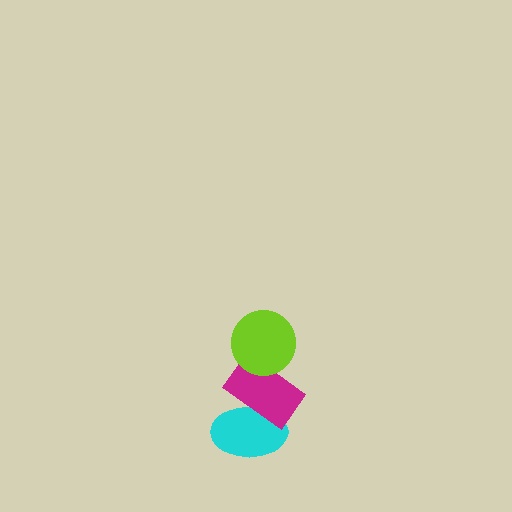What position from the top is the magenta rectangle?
The magenta rectangle is 2nd from the top.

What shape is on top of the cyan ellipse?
The magenta rectangle is on top of the cyan ellipse.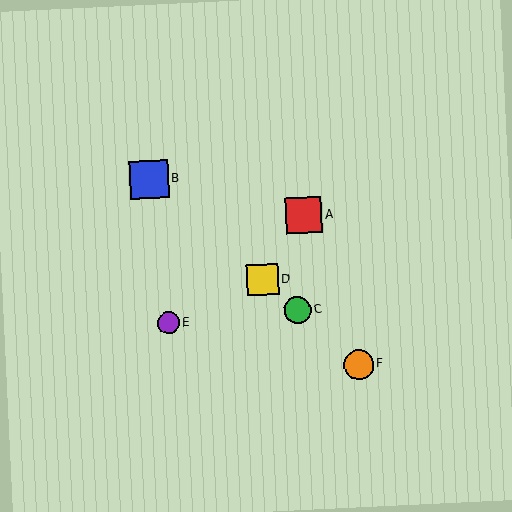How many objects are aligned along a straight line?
4 objects (B, C, D, F) are aligned along a straight line.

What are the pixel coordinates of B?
Object B is at (149, 179).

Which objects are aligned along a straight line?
Objects B, C, D, F are aligned along a straight line.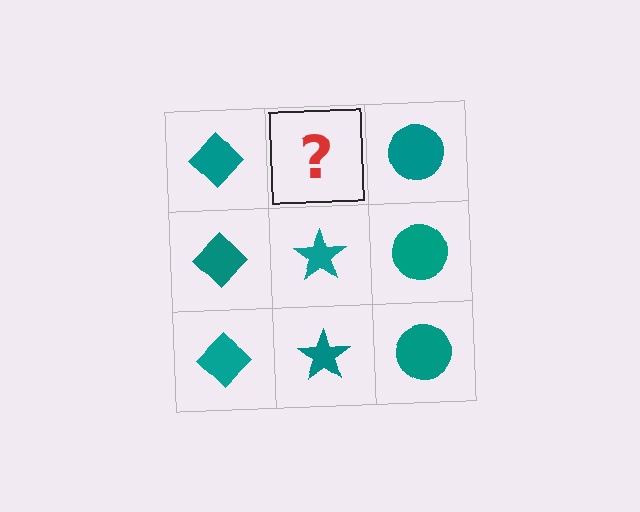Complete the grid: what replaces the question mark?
The question mark should be replaced with a teal star.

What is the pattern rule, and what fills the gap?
The rule is that each column has a consistent shape. The gap should be filled with a teal star.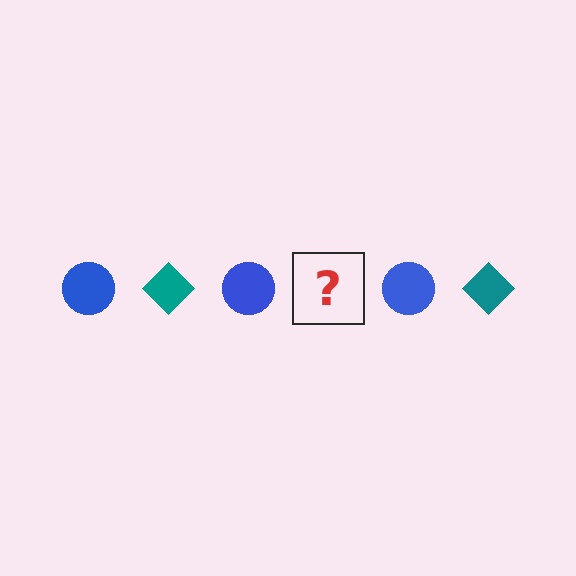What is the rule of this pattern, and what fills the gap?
The rule is that the pattern alternates between blue circle and teal diamond. The gap should be filled with a teal diamond.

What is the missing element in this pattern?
The missing element is a teal diamond.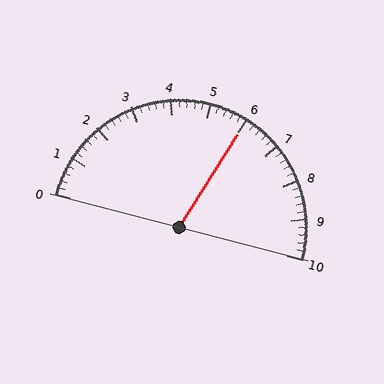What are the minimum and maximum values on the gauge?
The gauge ranges from 0 to 10.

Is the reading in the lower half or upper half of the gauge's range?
The reading is in the upper half of the range (0 to 10).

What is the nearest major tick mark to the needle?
The nearest major tick mark is 6.